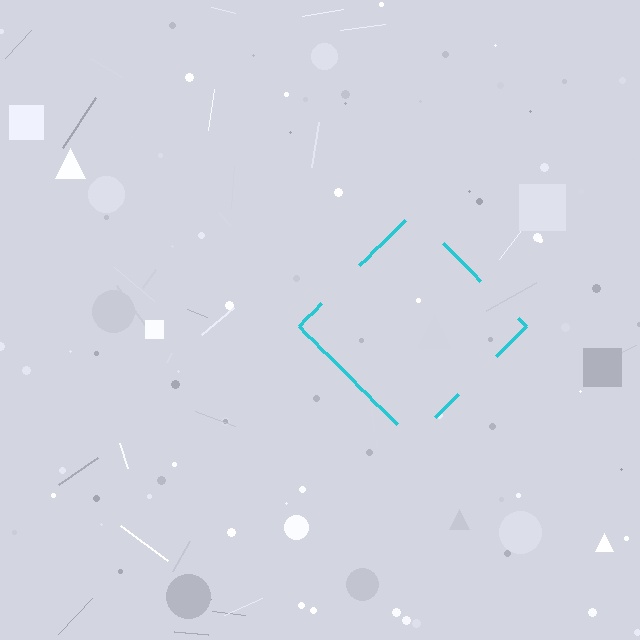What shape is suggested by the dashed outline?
The dashed outline suggests a diamond.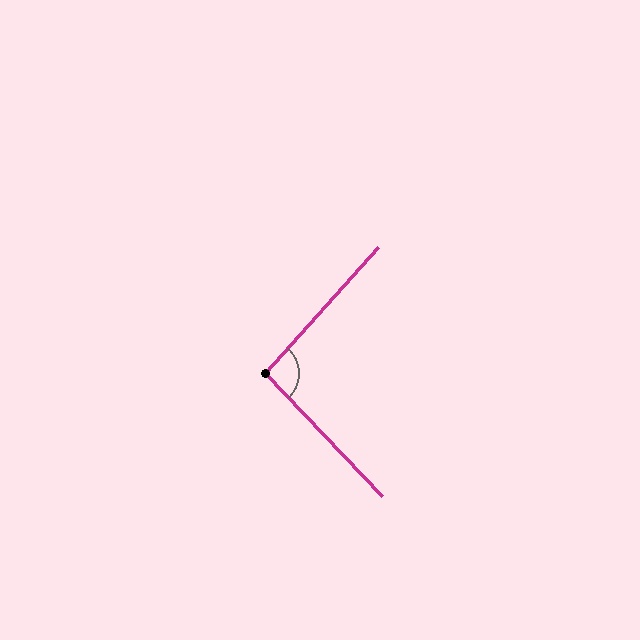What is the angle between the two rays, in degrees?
Approximately 94 degrees.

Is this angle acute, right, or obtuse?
It is approximately a right angle.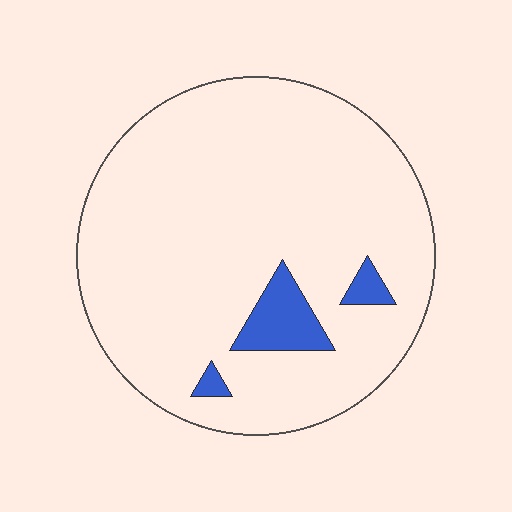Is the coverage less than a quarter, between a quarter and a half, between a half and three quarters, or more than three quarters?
Less than a quarter.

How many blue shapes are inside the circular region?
3.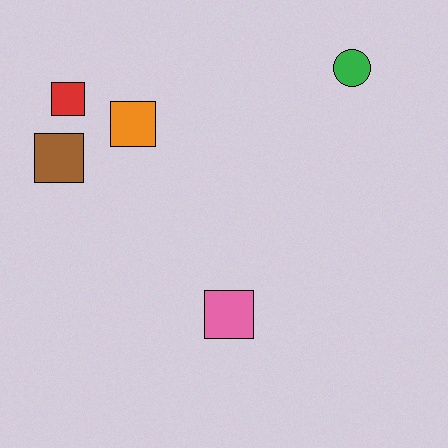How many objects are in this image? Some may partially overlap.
There are 5 objects.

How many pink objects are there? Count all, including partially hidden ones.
There is 1 pink object.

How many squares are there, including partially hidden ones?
There are 4 squares.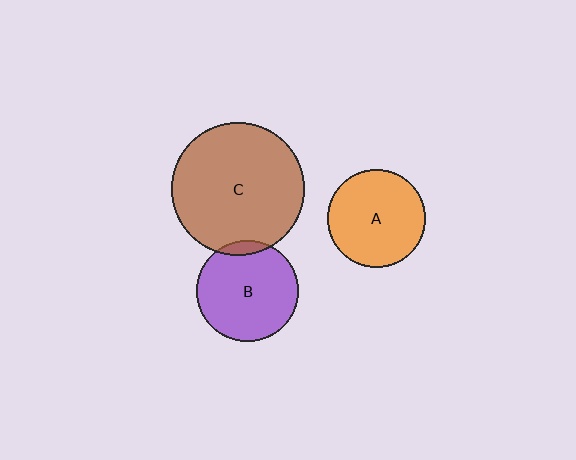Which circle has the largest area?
Circle C (brown).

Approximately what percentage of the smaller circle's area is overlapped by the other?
Approximately 5%.